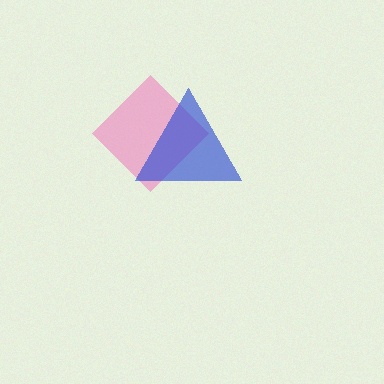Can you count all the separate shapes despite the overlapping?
Yes, there are 2 separate shapes.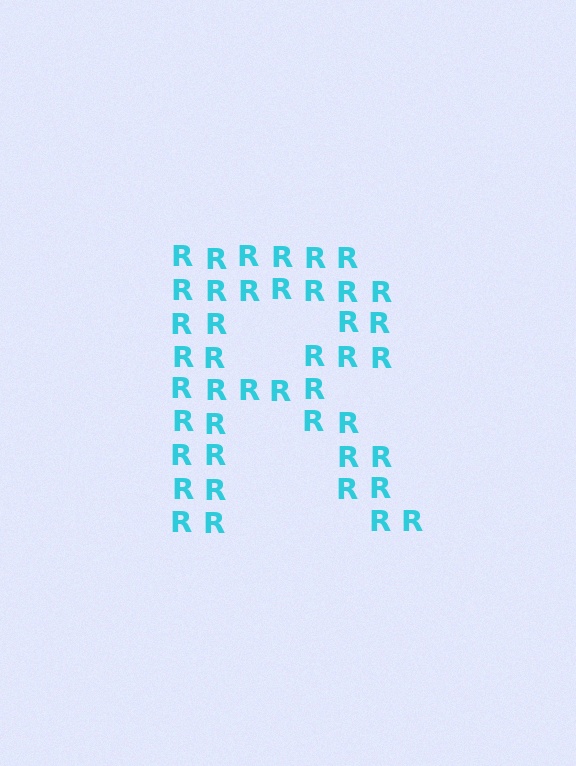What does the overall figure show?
The overall figure shows the letter R.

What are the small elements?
The small elements are letter R's.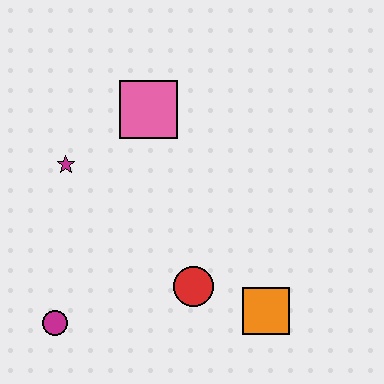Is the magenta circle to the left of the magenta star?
Yes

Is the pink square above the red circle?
Yes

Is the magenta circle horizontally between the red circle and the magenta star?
No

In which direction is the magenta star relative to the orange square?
The magenta star is to the left of the orange square.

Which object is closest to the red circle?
The orange square is closest to the red circle.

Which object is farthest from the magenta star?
The orange square is farthest from the magenta star.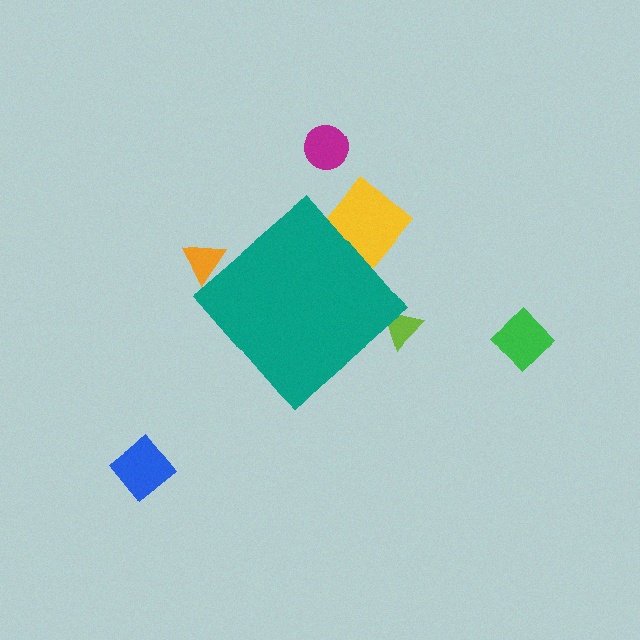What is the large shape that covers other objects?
A teal diamond.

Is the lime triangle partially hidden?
Yes, the lime triangle is partially hidden behind the teal diamond.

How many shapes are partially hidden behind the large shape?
3 shapes are partially hidden.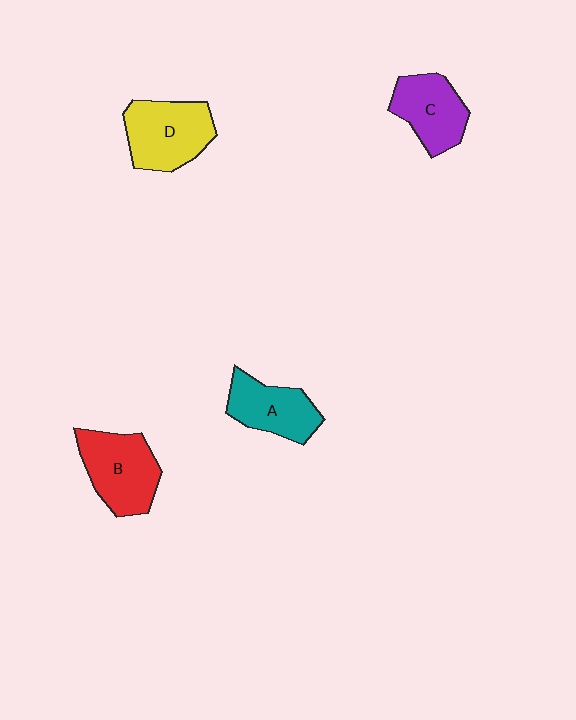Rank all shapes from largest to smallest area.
From largest to smallest: D (yellow), B (red), C (purple), A (teal).